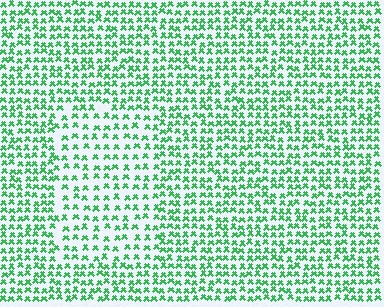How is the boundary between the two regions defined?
The boundary is defined by a change in element density (approximately 1.6x ratio). All elements are the same color, size, and shape.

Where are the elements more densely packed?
The elements are more densely packed outside the rectangle boundary.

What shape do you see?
I see a rectangle.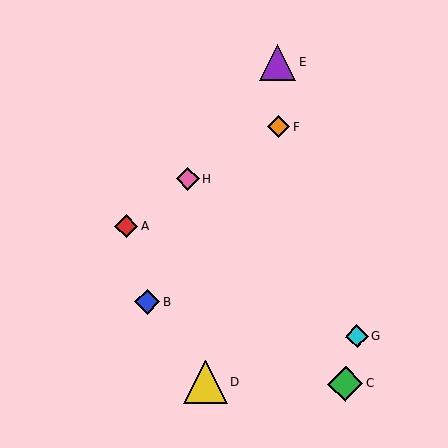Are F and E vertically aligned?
Yes, both are at x≈278.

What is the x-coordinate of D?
Object D is at x≈205.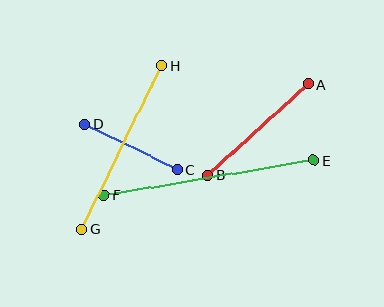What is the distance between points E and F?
The distance is approximately 212 pixels.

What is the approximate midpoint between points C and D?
The midpoint is at approximately (131, 147) pixels.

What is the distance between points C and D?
The distance is approximately 103 pixels.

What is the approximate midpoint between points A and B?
The midpoint is at approximately (258, 130) pixels.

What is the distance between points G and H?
The distance is approximately 182 pixels.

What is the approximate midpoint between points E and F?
The midpoint is at approximately (209, 178) pixels.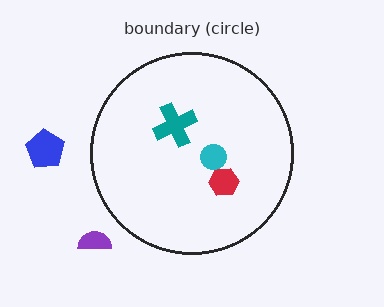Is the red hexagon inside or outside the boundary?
Inside.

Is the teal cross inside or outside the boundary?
Inside.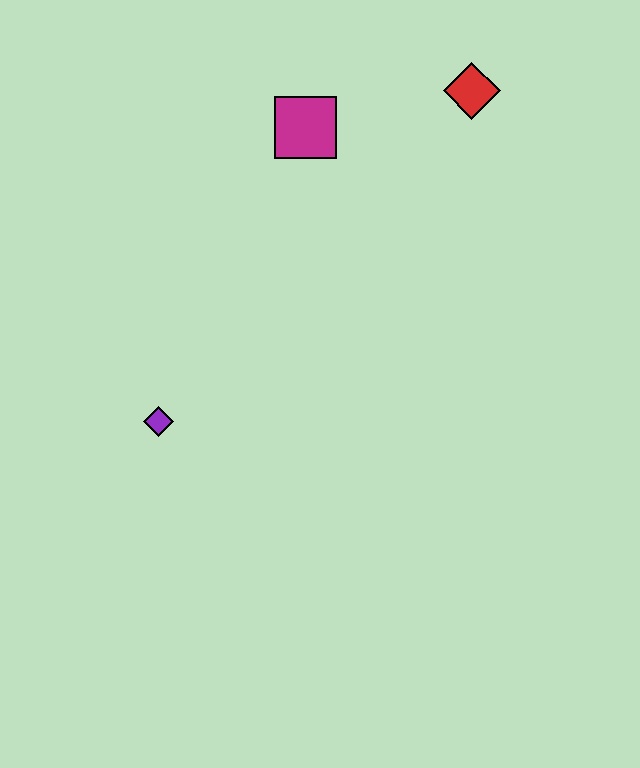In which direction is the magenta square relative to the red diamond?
The magenta square is to the left of the red diamond.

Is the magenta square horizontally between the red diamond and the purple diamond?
Yes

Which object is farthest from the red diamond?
The purple diamond is farthest from the red diamond.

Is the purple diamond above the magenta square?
No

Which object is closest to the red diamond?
The magenta square is closest to the red diamond.